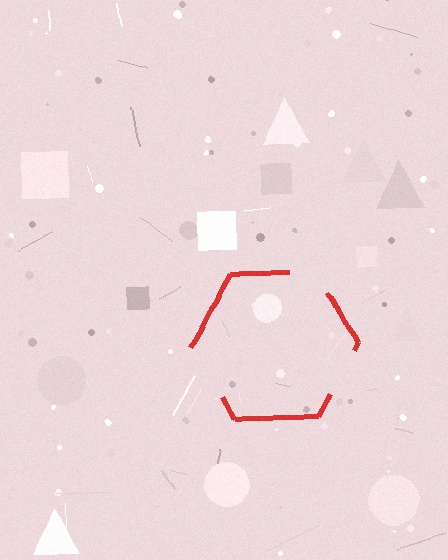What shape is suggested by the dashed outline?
The dashed outline suggests a hexagon.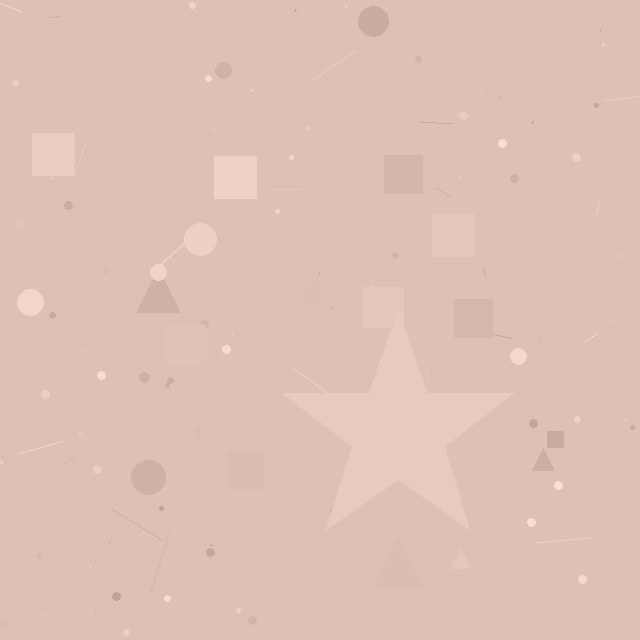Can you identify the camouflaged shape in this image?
The camouflaged shape is a star.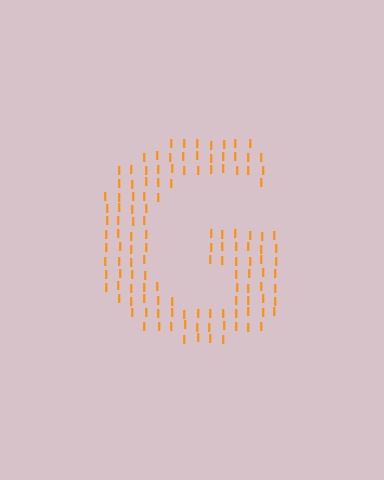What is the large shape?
The large shape is the letter G.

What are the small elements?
The small elements are letter I's.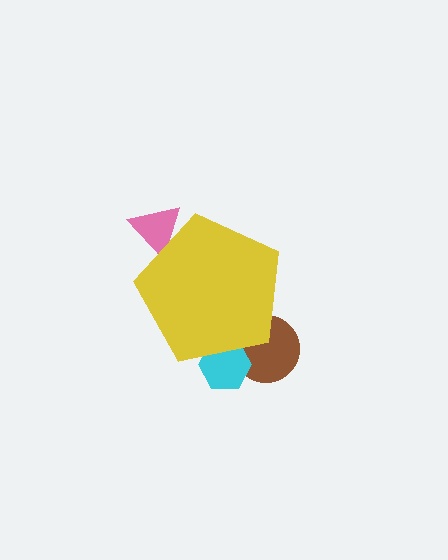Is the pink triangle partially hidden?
Yes, the pink triangle is partially hidden behind the yellow pentagon.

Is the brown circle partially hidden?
Yes, the brown circle is partially hidden behind the yellow pentagon.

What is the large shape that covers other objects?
A yellow pentagon.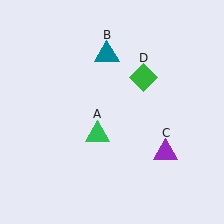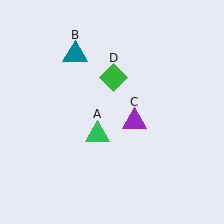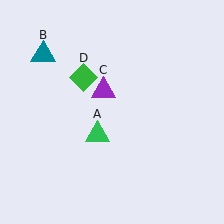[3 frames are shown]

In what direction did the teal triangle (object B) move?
The teal triangle (object B) moved left.